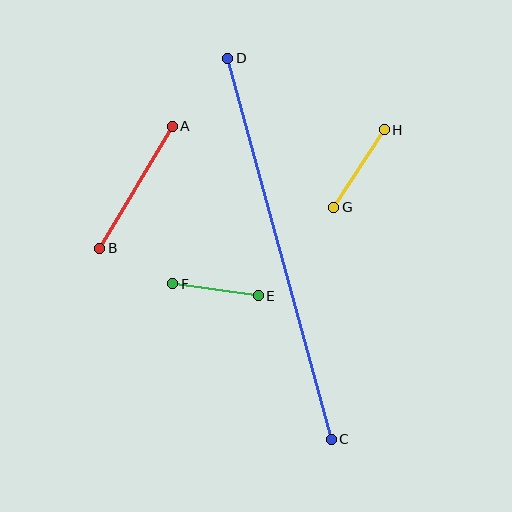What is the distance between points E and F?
The distance is approximately 87 pixels.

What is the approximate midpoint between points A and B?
The midpoint is at approximately (136, 187) pixels.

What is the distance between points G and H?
The distance is approximately 92 pixels.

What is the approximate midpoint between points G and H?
The midpoint is at approximately (359, 169) pixels.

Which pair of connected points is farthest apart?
Points C and D are farthest apart.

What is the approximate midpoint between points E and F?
The midpoint is at approximately (216, 290) pixels.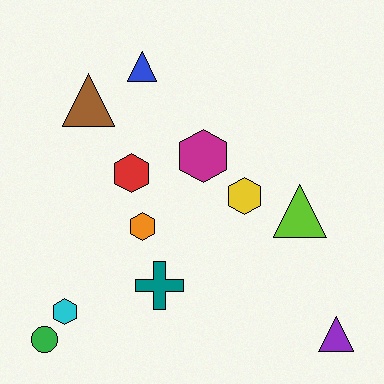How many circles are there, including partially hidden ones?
There is 1 circle.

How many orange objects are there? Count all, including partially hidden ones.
There is 1 orange object.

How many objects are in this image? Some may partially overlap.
There are 11 objects.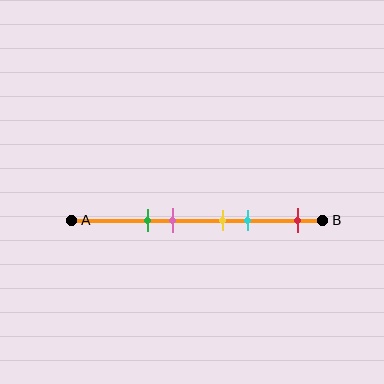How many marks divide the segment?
There are 5 marks dividing the segment.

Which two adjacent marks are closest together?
The yellow and cyan marks are the closest adjacent pair.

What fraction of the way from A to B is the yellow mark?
The yellow mark is approximately 60% (0.6) of the way from A to B.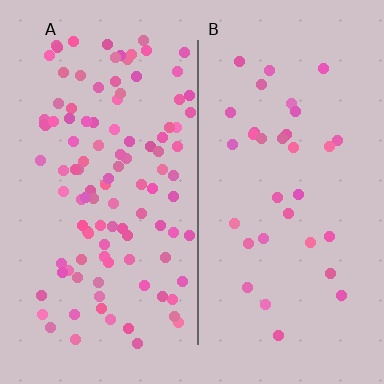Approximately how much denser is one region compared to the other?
Approximately 3.2× — region A over region B.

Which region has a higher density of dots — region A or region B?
A (the left).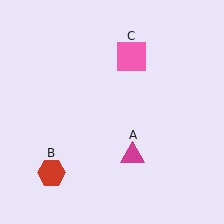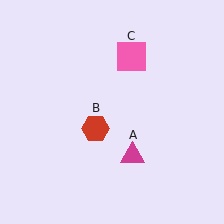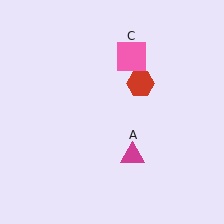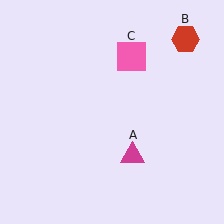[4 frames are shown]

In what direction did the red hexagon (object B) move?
The red hexagon (object B) moved up and to the right.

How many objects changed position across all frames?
1 object changed position: red hexagon (object B).